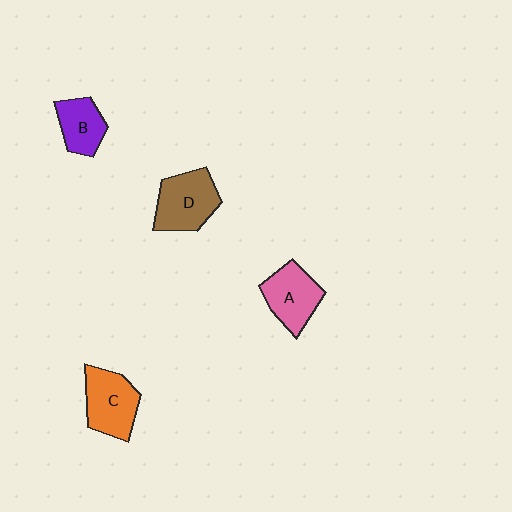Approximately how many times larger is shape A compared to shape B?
Approximately 1.3 times.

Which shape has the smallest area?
Shape B (purple).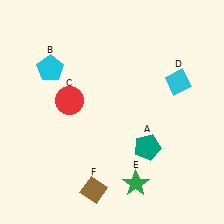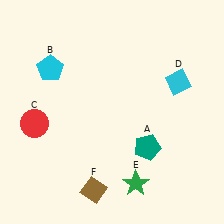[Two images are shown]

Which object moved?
The red circle (C) moved left.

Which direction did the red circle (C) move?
The red circle (C) moved left.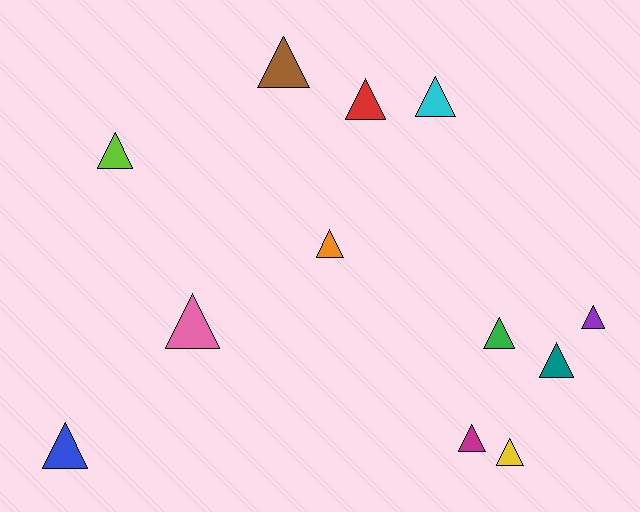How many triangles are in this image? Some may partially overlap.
There are 12 triangles.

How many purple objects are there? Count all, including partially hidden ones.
There is 1 purple object.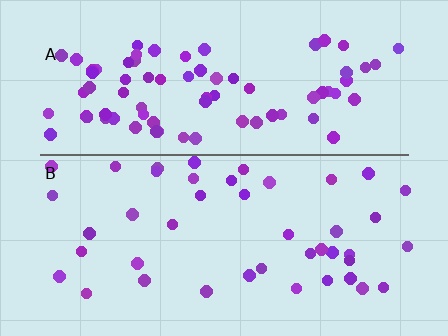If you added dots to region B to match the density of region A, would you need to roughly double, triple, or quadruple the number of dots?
Approximately double.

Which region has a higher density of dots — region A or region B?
A (the top).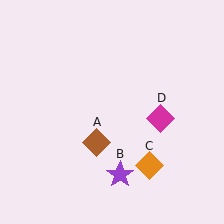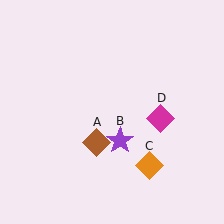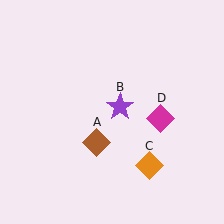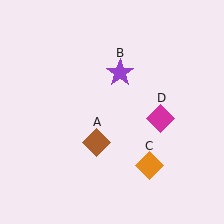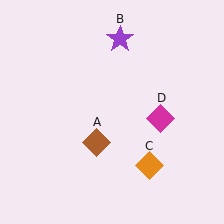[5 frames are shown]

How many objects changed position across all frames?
1 object changed position: purple star (object B).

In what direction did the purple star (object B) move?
The purple star (object B) moved up.